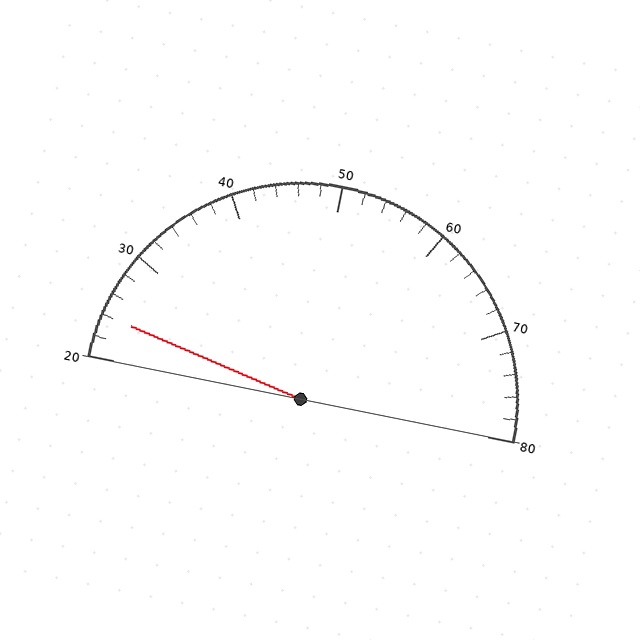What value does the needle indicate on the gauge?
The needle indicates approximately 24.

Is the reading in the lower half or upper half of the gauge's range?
The reading is in the lower half of the range (20 to 80).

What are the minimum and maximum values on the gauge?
The gauge ranges from 20 to 80.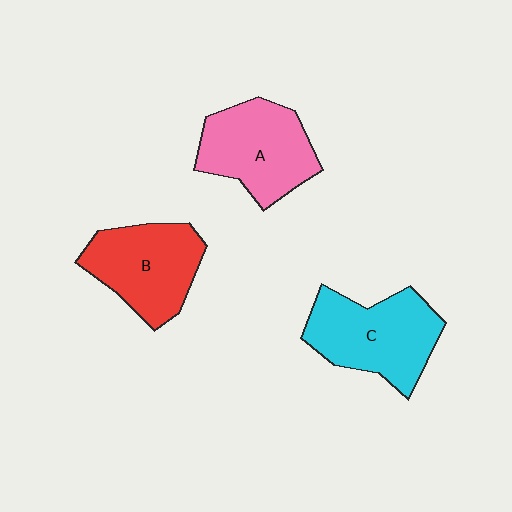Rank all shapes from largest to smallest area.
From largest to smallest: C (cyan), A (pink), B (red).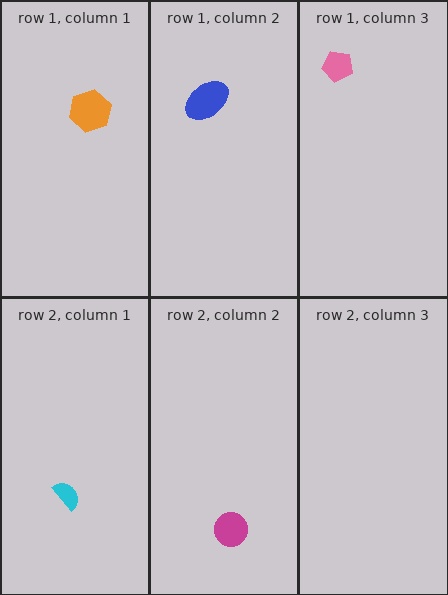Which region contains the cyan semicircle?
The row 2, column 1 region.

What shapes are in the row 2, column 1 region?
The cyan semicircle.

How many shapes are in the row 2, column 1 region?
1.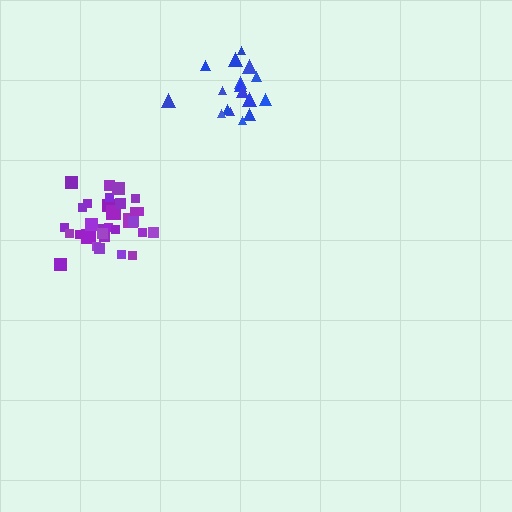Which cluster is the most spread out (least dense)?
Blue.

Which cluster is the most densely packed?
Purple.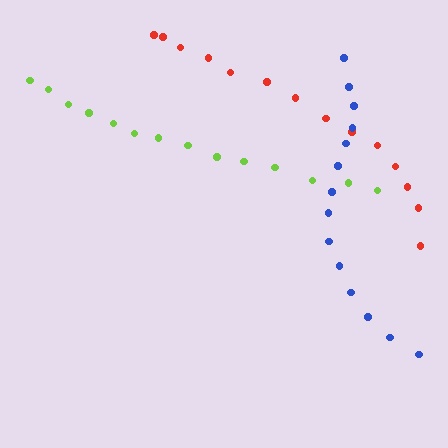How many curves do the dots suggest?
There are 3 distinct paths.